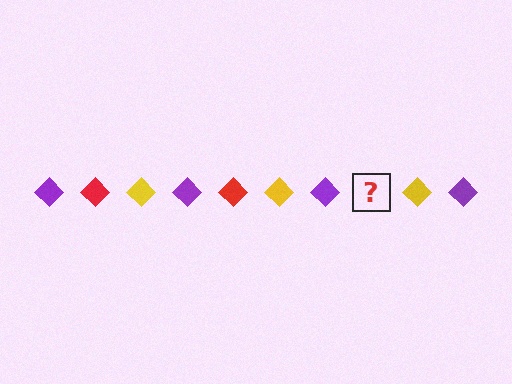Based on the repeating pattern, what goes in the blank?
The blank should be a red diamond.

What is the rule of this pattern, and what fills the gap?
The rule is that the pattern cycles through purple, red, yellow diamonds. The gap should be filled with a red diamond.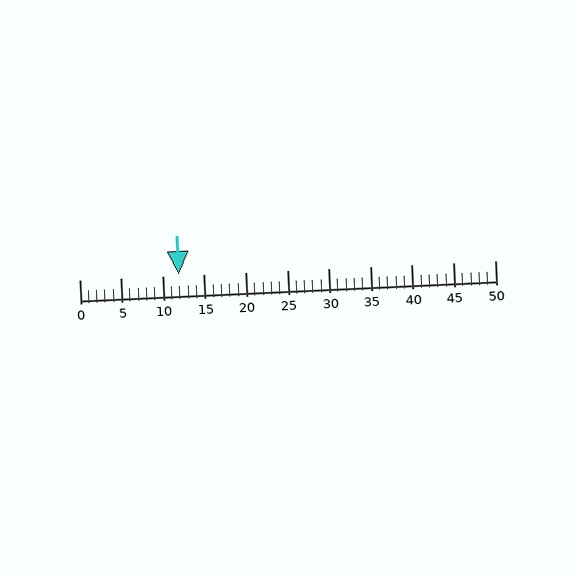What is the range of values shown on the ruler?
The ruler shows values from 0 to 50.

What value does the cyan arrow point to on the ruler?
The cyan arrow points to approximately 12.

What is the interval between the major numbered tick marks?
The major tick marks are spaced 5 units apart.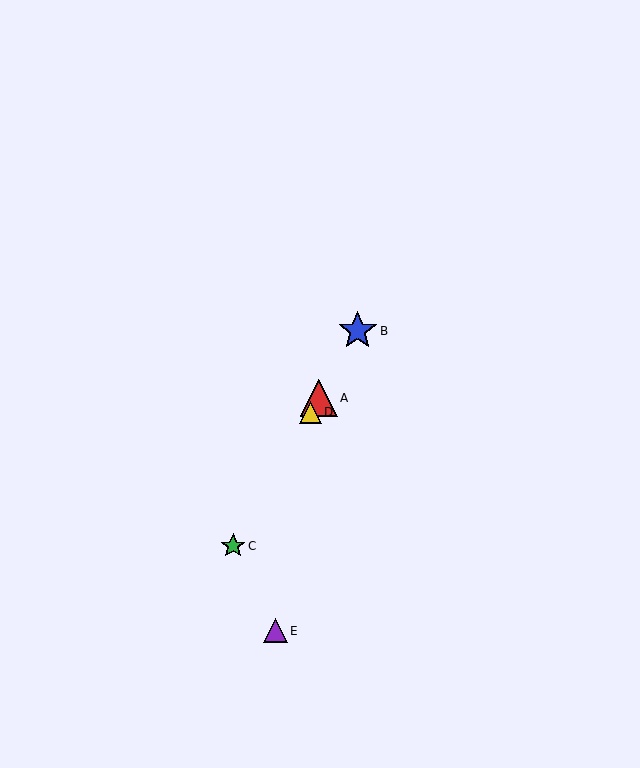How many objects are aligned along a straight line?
4 objects (A, B, C, D) are aligned along a straight line.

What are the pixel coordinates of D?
Object D is at (310, 412).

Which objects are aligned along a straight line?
Objects A, B, C, D are aligned along a straight line.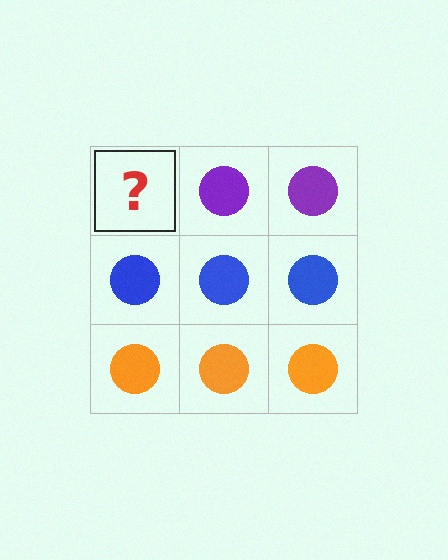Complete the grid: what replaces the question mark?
The question mark should be replaced with a purple circle.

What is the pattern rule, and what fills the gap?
The rule is that each row has a consistent color. The gap should be filled with a purple circle.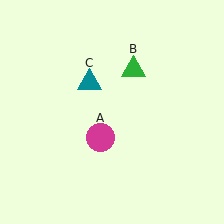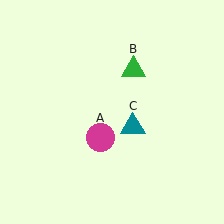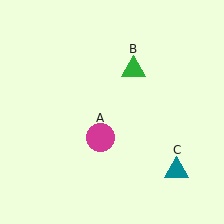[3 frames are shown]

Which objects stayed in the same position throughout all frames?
Magenta circle (object A) and green triangle (object B) remained stationary.